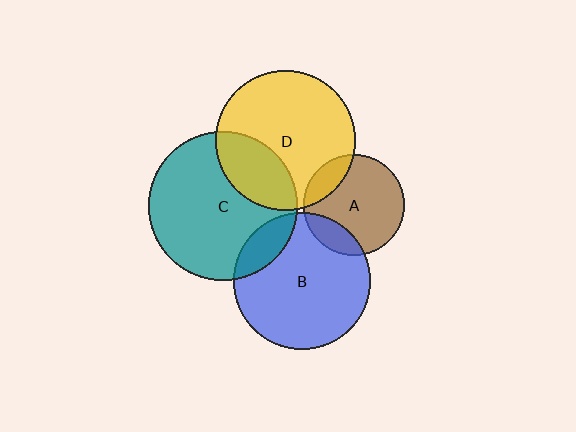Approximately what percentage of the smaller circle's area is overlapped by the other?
Approximately 15%.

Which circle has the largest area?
Circle C (teal).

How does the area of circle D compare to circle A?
Approximately 1.9 times.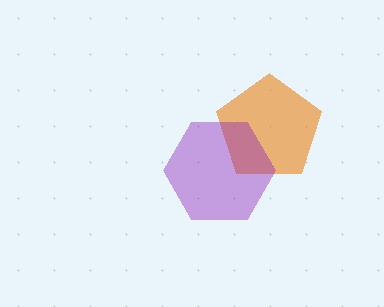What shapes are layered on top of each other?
The layered shapes are: an orange pentagon, a purple hexagon.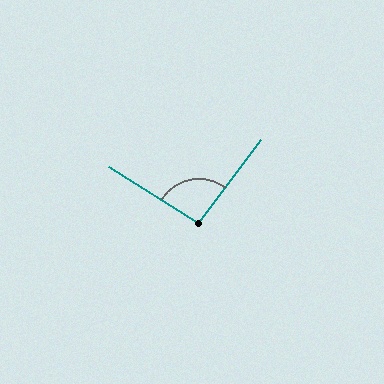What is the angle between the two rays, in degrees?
Approximately 95 degrees.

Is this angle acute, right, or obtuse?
It is obtuse.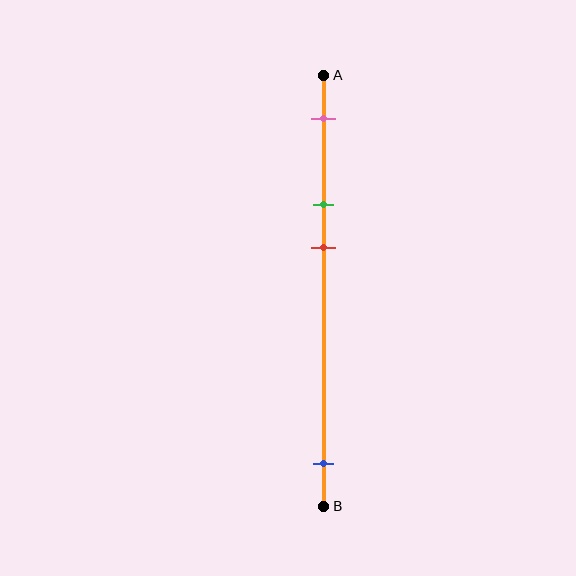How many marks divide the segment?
There are 4 marks dividing the segment.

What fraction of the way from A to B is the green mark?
The green mark is approximately 30% (0.3) of the way from A to B.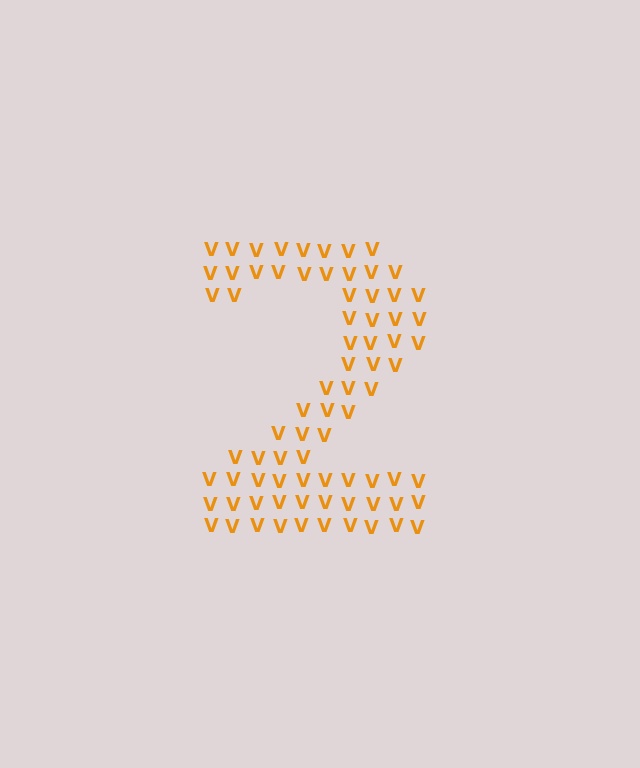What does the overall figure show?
The overall figure shows the digit 2.